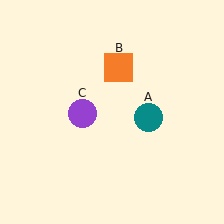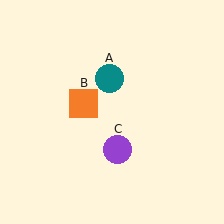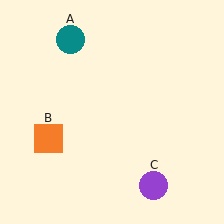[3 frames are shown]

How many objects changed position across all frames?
3 objects changed position: teal circle (object A), orange square (object B), purple circle (object C).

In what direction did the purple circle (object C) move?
The purple circle (object C) moved down and to the right.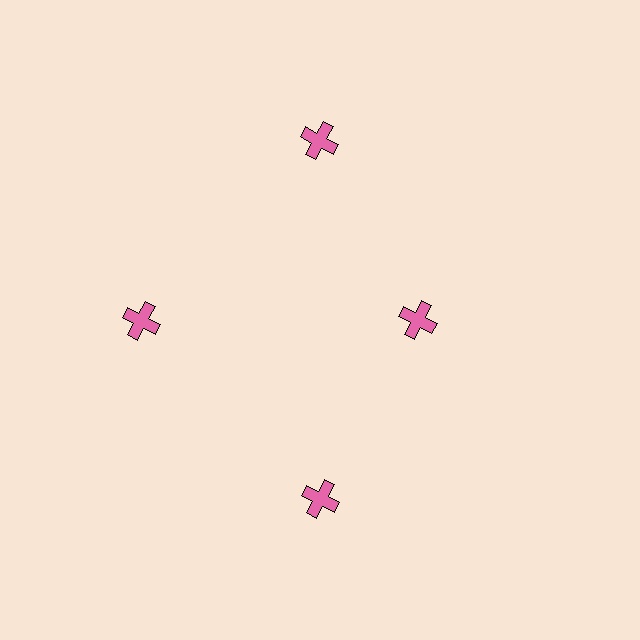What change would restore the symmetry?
The symmetry would be restored by moving it outward, back onto the ring so that all 4 crosses sit at equal angles and equal distance from the center.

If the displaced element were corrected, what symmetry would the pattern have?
It would have 4-fold rotational symmetry — the pattern would map onto itself every 90 degrees.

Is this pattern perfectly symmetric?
No. The 4 pink crosses are arranged in a ring, but one element near the 3 o'clock position is pulled inward toward the center, breaking the 4-fold rotational symmetry.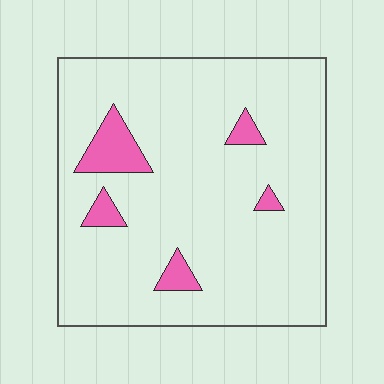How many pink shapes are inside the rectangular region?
5.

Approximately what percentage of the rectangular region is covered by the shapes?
Approximately 10%.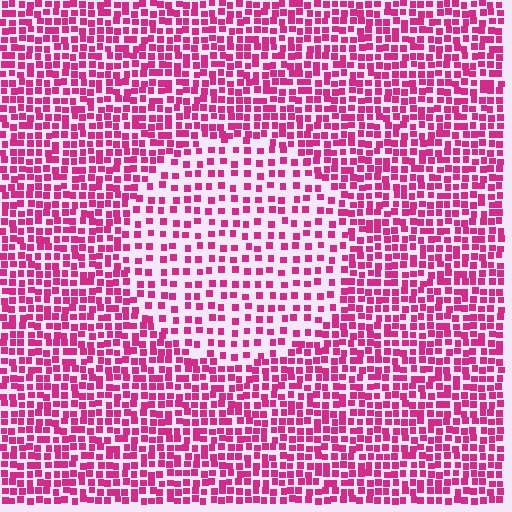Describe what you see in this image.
The image contains small magenta elements arranged at two different densities. A circle-shaped region is visible where the elements are less densely packed than the surrounding area.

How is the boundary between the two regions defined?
The boundary is defined by a change in element density (approximately 1.9x ratio). All elements are the same color, size, and shape.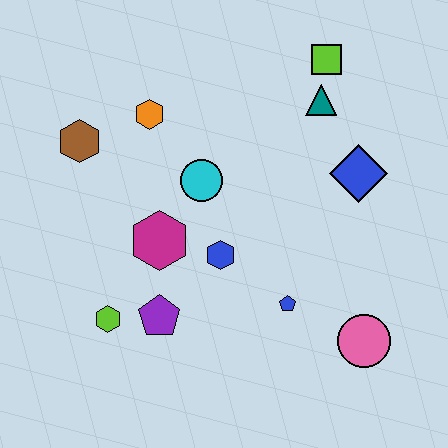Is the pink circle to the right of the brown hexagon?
Yes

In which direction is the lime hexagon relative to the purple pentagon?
The lime hexagon is to the left of the purple pentagon.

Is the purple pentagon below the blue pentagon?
Yes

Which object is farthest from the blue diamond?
The lime hexagon is farthest from the blue diamond.